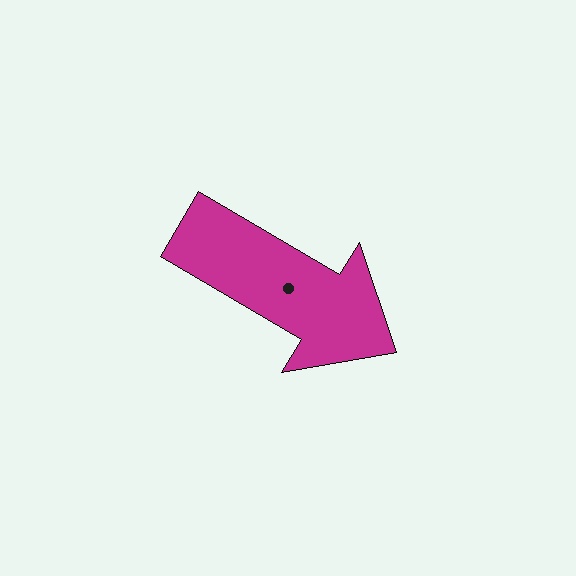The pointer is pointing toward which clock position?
Roughly 4 o'clock.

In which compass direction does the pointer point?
Southeast.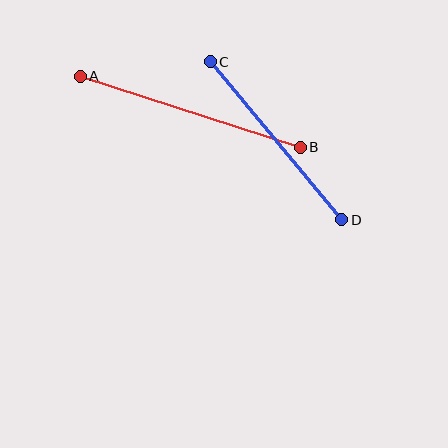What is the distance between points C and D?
The distance is approximately 205 pixels.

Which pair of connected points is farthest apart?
Points A and B are farthest apart.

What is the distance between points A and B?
The distance is approximately 231 pixels.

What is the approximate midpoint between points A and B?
The midpoint is at approximately (190, 112) pixels.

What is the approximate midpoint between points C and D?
The midpoint is at approximately (276, 141) pixels.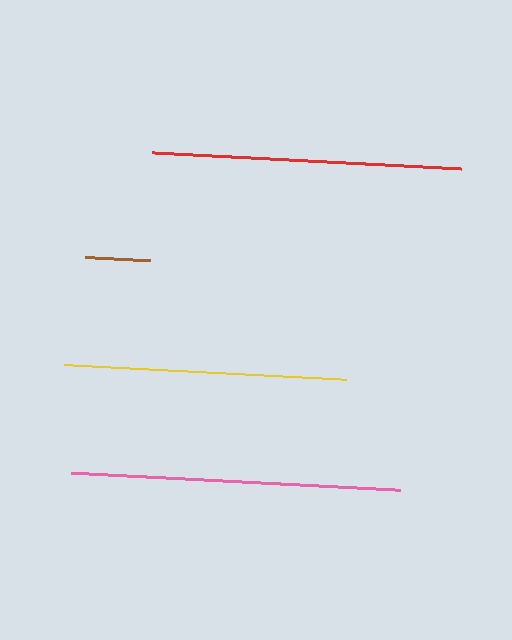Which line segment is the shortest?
The brown line is the shortest at approximately 65 pixels.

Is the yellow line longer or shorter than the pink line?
The pink line is longer than the yellow line.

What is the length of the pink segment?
The pink segment is approximately 330 pixels long.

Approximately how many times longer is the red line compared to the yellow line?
The red line is approximately 1.1 times the length of the yellow line.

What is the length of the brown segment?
The brown segment is approximately 65 pixels long.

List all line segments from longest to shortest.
From longest to shortest: pink, red, yellow, brown.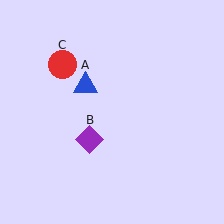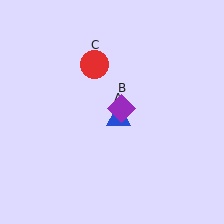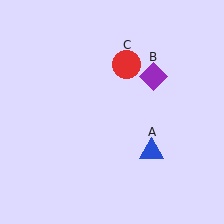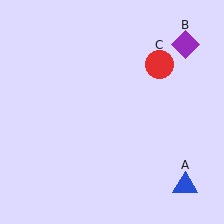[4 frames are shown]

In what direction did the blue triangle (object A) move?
The blue triangle (object A) moved down and to the right.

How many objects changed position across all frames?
3 objects changed position: blue triangle (object A), purple diamond (object B), red circle (object C).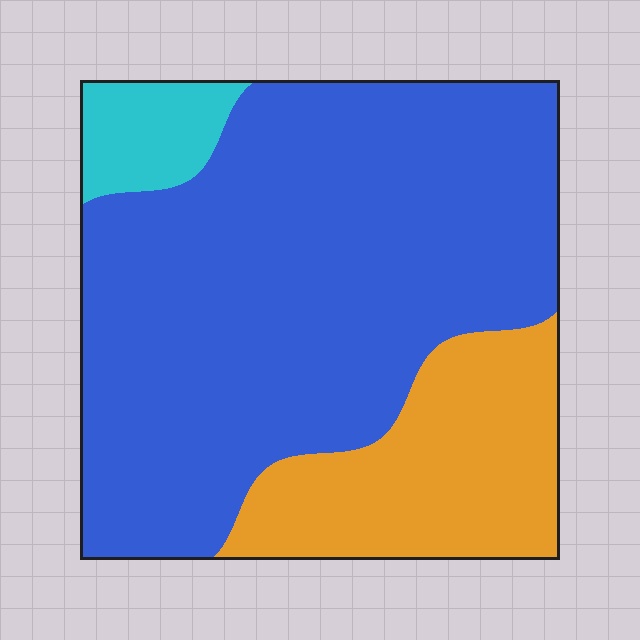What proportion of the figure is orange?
Orange takes up about one quarter (1/4) of the figure.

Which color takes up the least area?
Cyan, at roughly 5%.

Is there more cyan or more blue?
Blue.